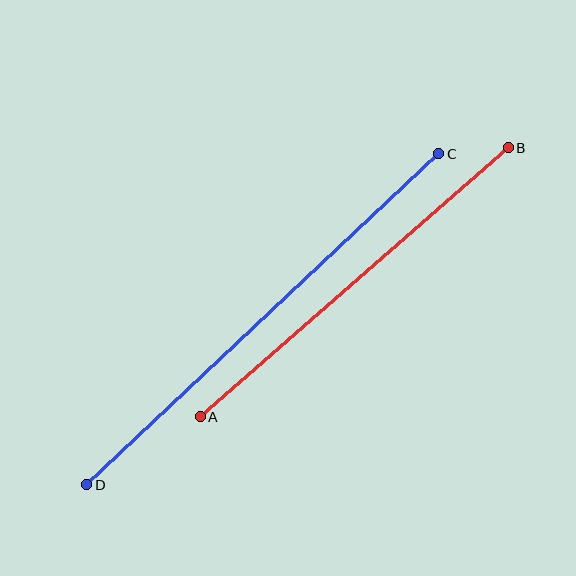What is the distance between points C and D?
The distance is approximately 483 pixels.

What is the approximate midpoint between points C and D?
The midpoint is at approximately (263, 319) pixels.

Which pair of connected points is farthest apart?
Points C and D are farthest apart.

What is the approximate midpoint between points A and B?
The midpoint is at approximately (354, 282) pixels.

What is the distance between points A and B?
The distance is approximately 409 pixels.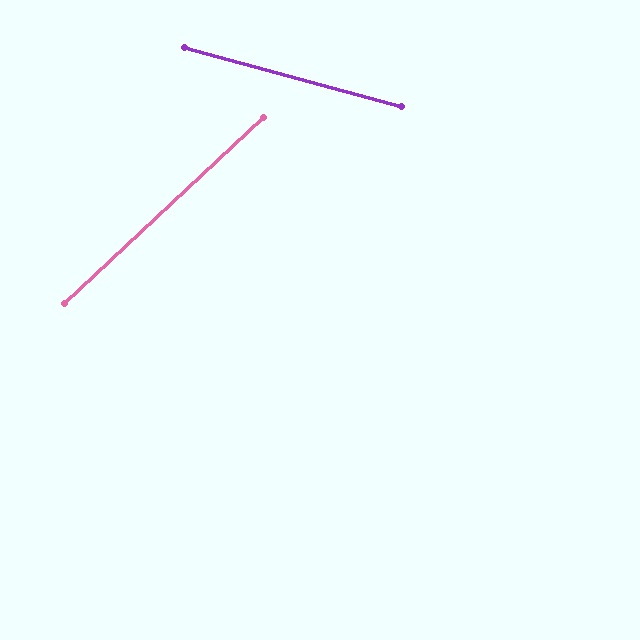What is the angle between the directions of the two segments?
Approximately 58 degrees.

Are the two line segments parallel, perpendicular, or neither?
Neither parallel nor perpendicular — they differ by about 58°.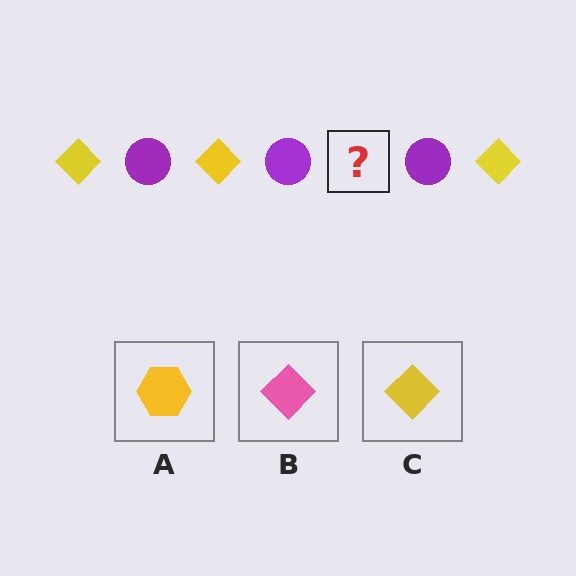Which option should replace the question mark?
Option C.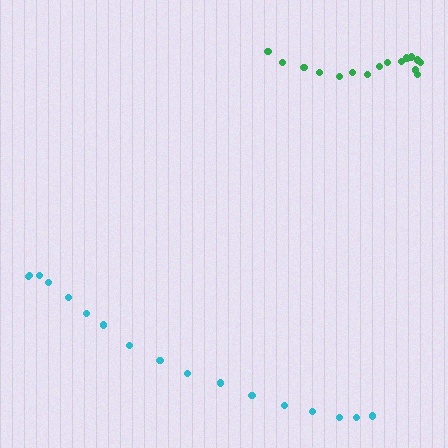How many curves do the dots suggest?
There are 2 distinct paths.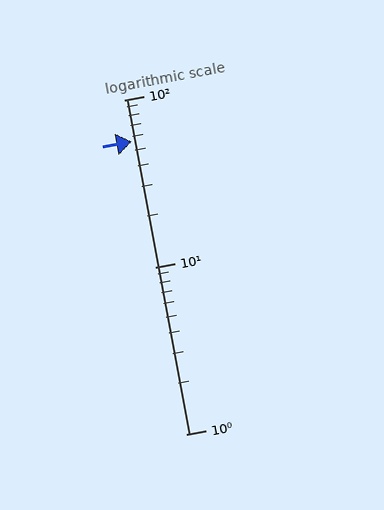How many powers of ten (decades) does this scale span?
The scale spans 2 decades, from 1 to 100.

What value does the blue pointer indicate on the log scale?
The pointer indicates approximately 56.